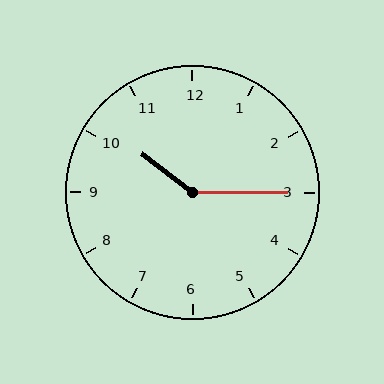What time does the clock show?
10:15.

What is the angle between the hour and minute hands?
Approximately 142 degrees.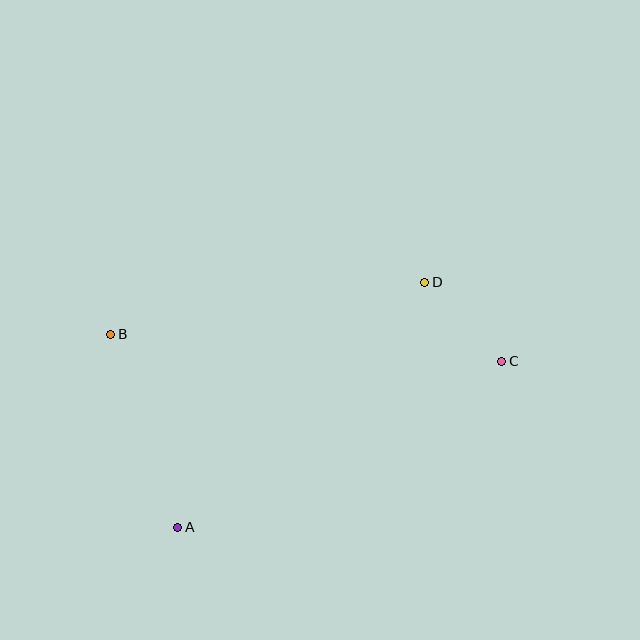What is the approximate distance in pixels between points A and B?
The distance between A and B is approximately 204 pixels.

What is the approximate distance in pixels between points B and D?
The distance between B and D is approximately 318 pixels.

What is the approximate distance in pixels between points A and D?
The distance between A and D is approximately 348 pixels.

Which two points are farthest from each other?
Points B and C are farthest from each other.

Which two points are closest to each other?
Points C and D are closest to each other.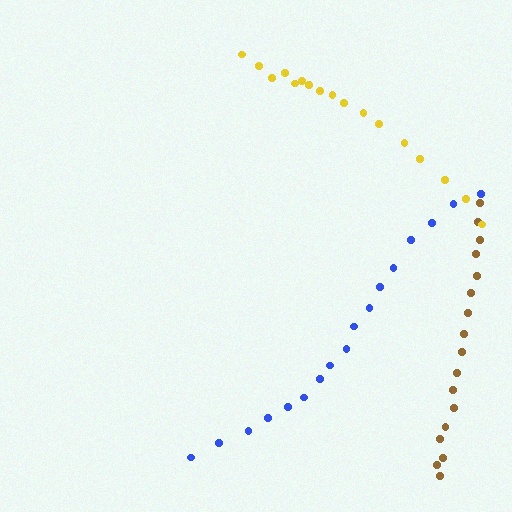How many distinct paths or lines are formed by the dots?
There are 3 distinct paths.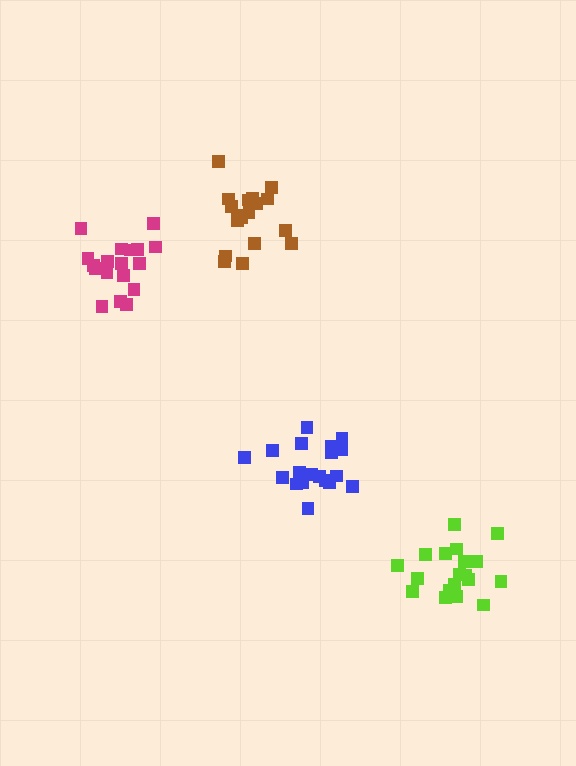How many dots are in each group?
Group 1: 19 dots, Group 2: 18 dots, Group 3: 18 dots, Group 4: 19 dots (74 total).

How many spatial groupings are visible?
There are 4 spatial groupings.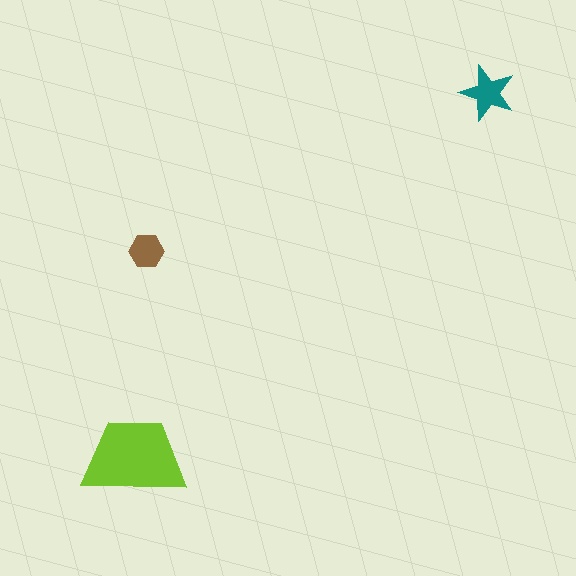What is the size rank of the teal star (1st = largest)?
2nd.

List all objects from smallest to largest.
The brown hexagon, the teal star, the lime trapezoid.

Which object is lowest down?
The lime trapezoid is bottommost.